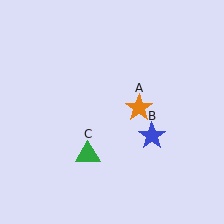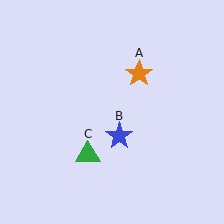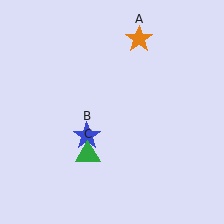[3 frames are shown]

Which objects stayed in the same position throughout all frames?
Green triangle (object C) remained stationary.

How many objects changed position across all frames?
2 objects changed position: orange star (object A), blue star (object B).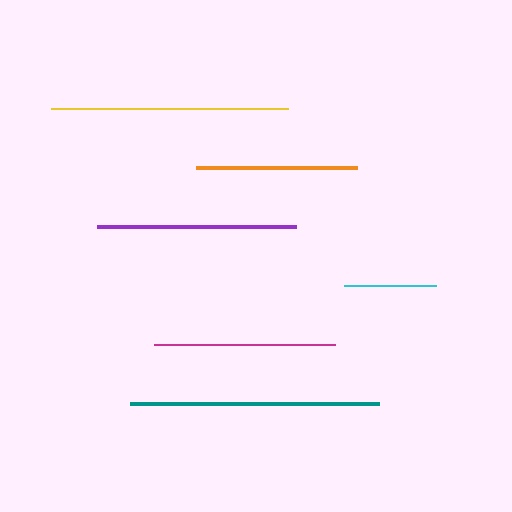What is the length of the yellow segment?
The yellow segment is approximately 237 pixels long.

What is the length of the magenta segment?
The magenta segment is approximately 181 pixels long.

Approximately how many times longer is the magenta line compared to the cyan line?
The magenta line is approximately 2.0 times the length of the cyan line.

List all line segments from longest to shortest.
From longest to shortest: teal, yellow, purple, magenta, orange, cyan.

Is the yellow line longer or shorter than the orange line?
The yellow line is longer than the orange line.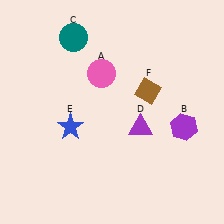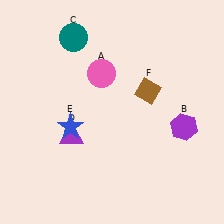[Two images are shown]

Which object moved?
The purple triangle (D) moved left.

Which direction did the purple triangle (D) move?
The purple triangle (D) moved left.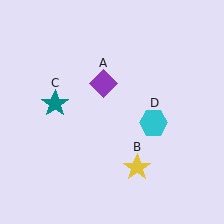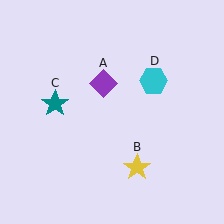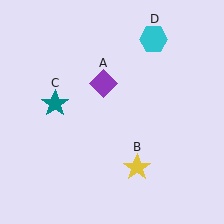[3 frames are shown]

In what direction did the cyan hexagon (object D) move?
The cyan hexagon (object D) moved up.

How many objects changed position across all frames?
1 object changed position: cyan hexagon (object D).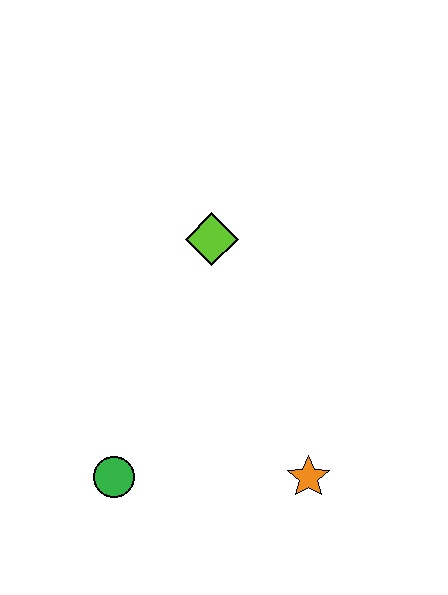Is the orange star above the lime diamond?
No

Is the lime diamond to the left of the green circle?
No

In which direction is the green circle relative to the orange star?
The green circle is to the left of the orange star.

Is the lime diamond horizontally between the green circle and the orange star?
Yes